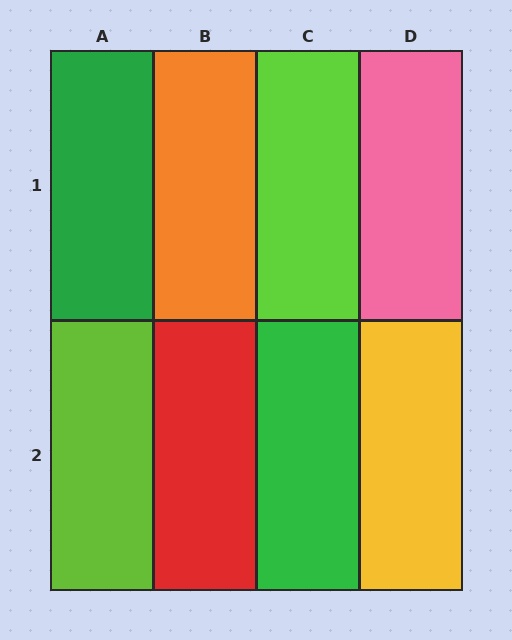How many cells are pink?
1 cell is pink.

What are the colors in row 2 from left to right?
Lime, red, green, yellow.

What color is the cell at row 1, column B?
Orange.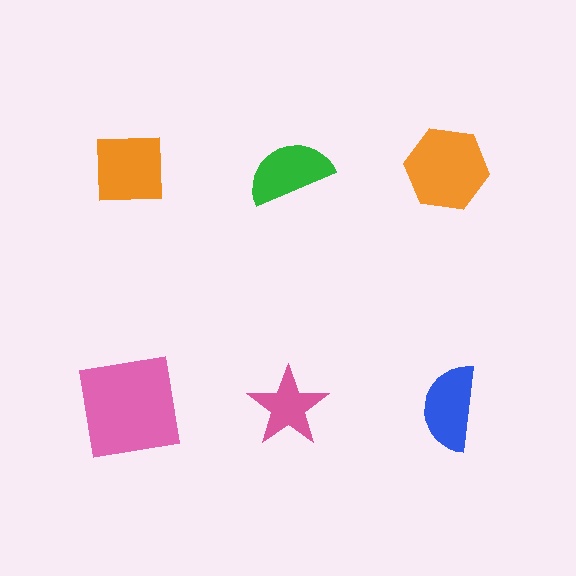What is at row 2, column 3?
A blue semicircle.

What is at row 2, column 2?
A pink star.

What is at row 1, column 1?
An orange square.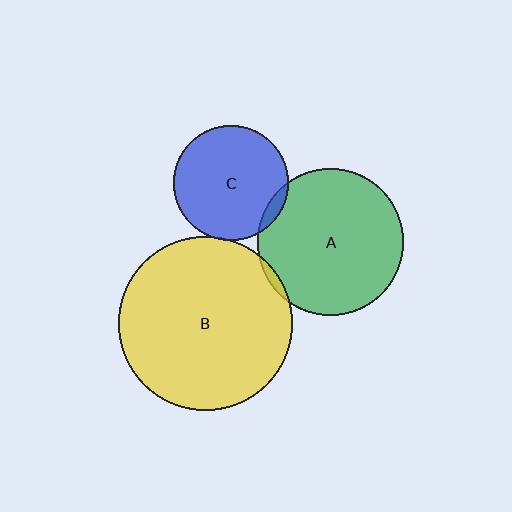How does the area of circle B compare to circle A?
Approximately 1.4 times.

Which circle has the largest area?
Circle B (yellow).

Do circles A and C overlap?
Yes.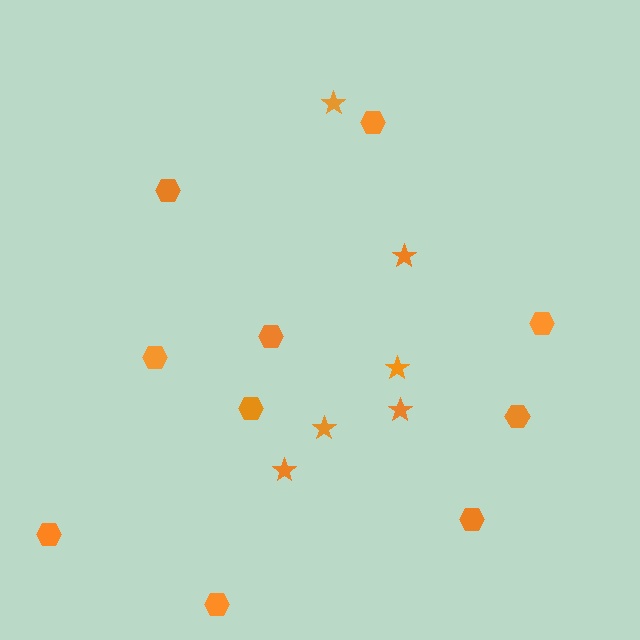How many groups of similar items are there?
There are 2 groups: one group of hexagons (10) and one group of stars (6).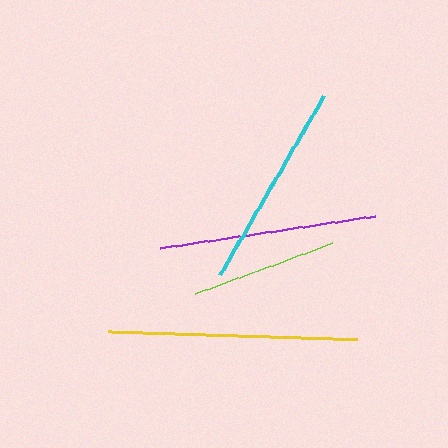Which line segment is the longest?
The yellow line is the longest at approximately 250 pixels.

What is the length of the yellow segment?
The yellow segment is approximately 250 pixels long.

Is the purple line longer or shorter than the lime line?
The purple line is longer than the lime line.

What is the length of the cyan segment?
The cyan segment is approximately 206 pixels long.